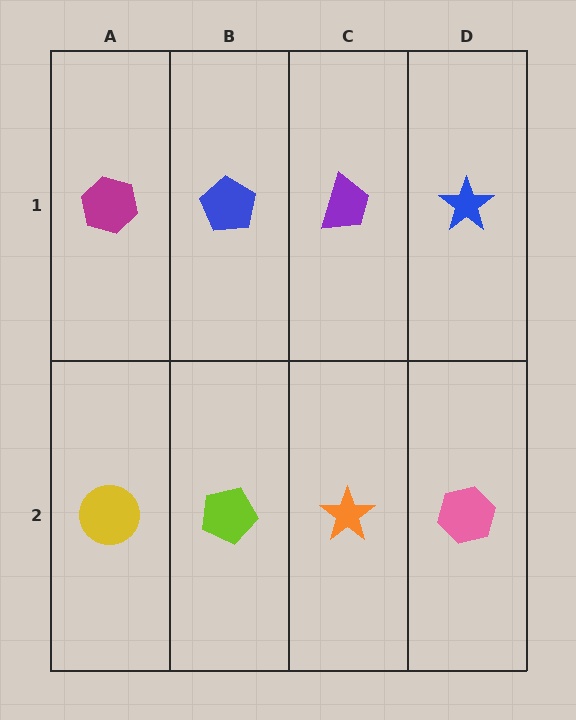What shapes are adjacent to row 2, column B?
A blue pentagon (row 1, column B), a yellow circle (row 2, column A), an orange star (row 2, column C).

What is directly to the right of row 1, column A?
A blue pentagon.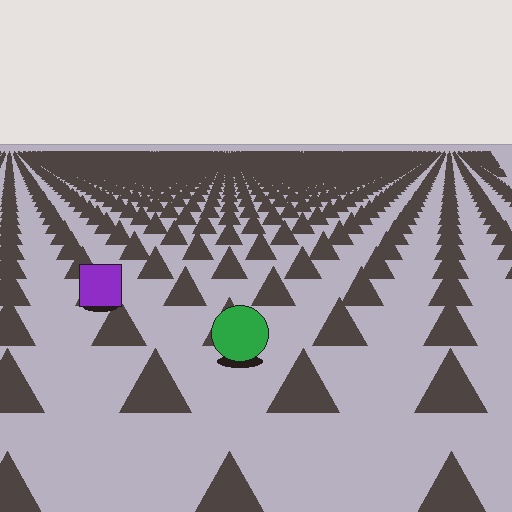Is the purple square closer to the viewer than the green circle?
No. The green circle is closer — you can tell from the texture gradient: the ground texture is coarser near it.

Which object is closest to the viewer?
The green circle is closest. The texture marks near it are larger and more spread out.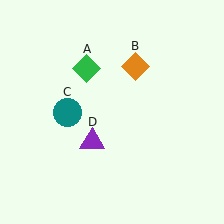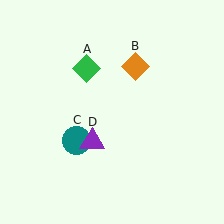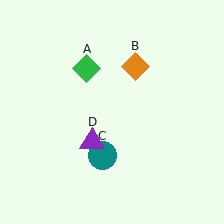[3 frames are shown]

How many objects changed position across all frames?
1 object changed position: teal circle (object C).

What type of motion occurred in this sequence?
The teal circle (object C) rotated counterclockwise around the center of the scene.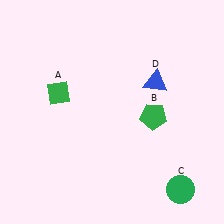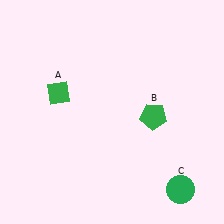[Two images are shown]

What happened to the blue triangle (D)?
The blue triangle (D) was removed in Image 2. It was in the top-right area of Image 1.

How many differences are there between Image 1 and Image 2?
There is 1 difference between the two images.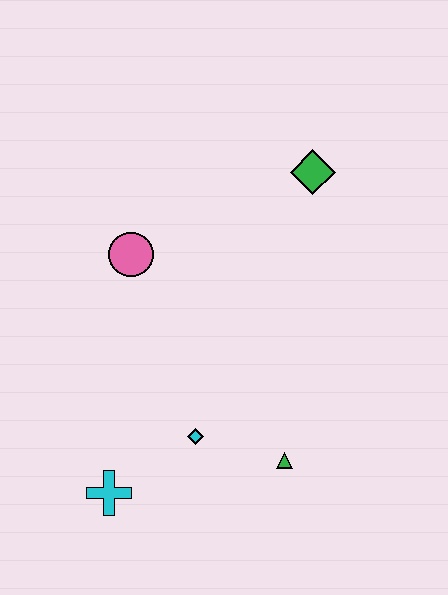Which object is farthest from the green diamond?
The cyan cross is farthest from the green diamond.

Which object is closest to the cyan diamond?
The green triangle is closest to the cyan diamond.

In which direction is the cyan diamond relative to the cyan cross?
The cyan diamond is to the right of the cyan cross.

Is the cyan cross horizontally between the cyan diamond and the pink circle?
No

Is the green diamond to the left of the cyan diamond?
No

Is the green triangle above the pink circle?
No